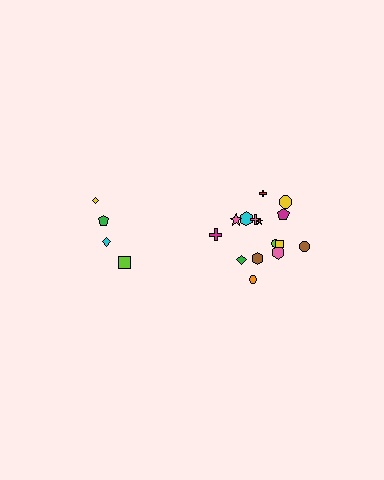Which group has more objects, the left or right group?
The right group.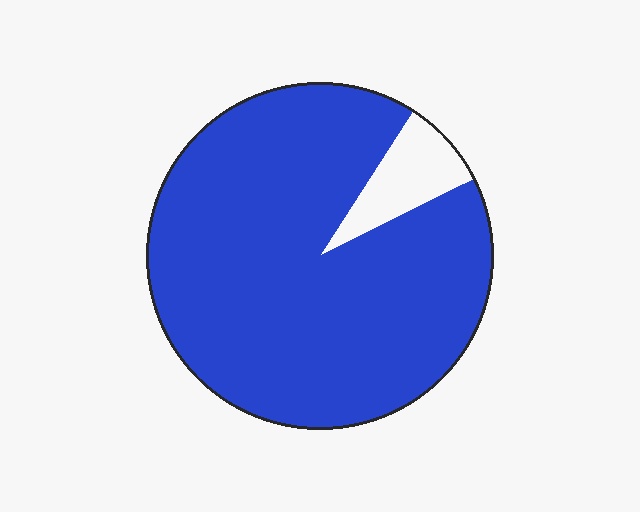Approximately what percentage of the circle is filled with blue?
Approximately 90%.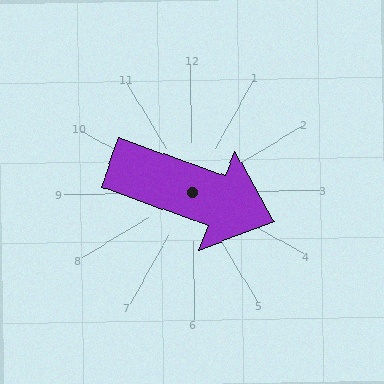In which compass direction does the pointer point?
East.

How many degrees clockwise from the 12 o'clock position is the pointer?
Approximately 111 degrees.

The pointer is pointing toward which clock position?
Roughly 4 o'clock.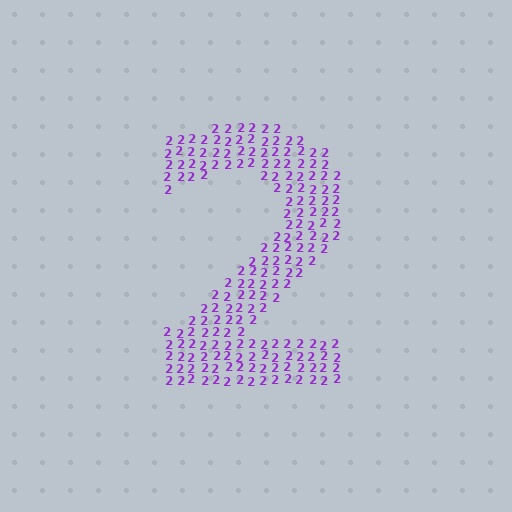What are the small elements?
The small elements are digit 2's.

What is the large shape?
The large shape is the digit 2.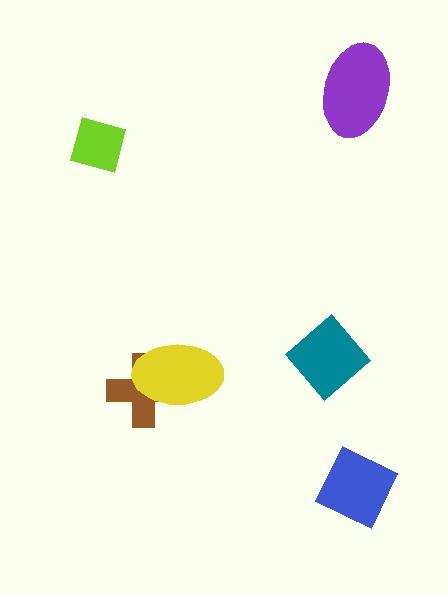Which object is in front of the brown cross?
The yellow ellipse is in front of the brown cross.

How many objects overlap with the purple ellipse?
0 objects overlap with the purple ellipse.